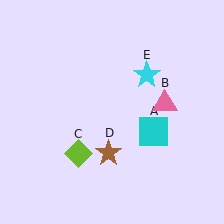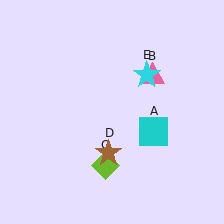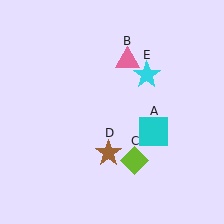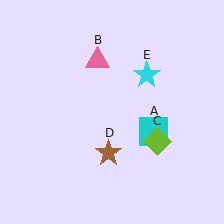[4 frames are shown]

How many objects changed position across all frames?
2 objects changed position: pink triangle (object B), lime diamond (object C).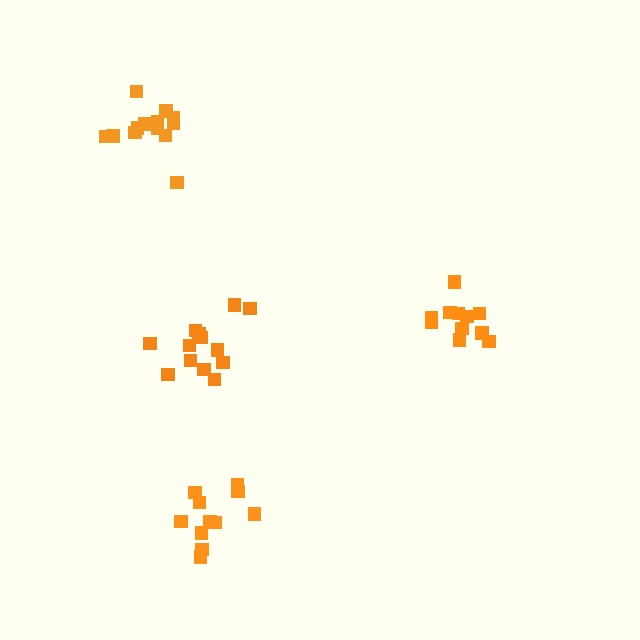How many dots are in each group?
Group 1: 13 dots, Group 2: 11 dots, Group 3: 11 dots, Group 4: 13 dots (48 total).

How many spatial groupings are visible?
There are 4 spatial groupings.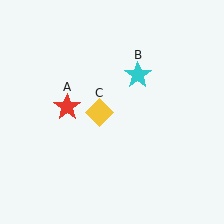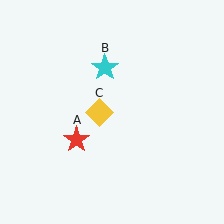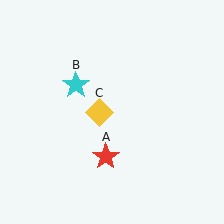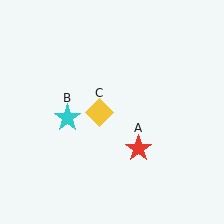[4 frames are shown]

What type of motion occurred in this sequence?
The red star (object A), cyan star (object B) rotated counterclockwise around the center of the scene.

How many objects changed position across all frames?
2 objects changed position: red star (object A), cyan star (object B).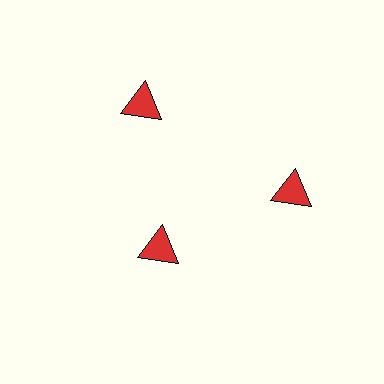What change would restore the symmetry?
The symmetry would be restored by moving it outward, back onto the ring so that all 3 triangles sit at equal angles and equal distance from the center.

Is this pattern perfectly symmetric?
No. The 3 red triangles are arranged in a ring, but one element near the 7 o'clock position is pulled inward toward the center, breaking the 3-fold rotational symmetry.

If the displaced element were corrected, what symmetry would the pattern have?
It would have 3-fold rotational symmetry — the pattern would map onto itself every 120 degrees.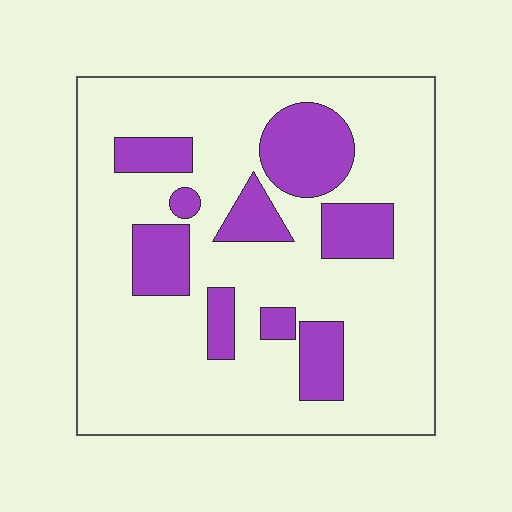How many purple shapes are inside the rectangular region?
9.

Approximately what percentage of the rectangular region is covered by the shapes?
Approximately 20%.